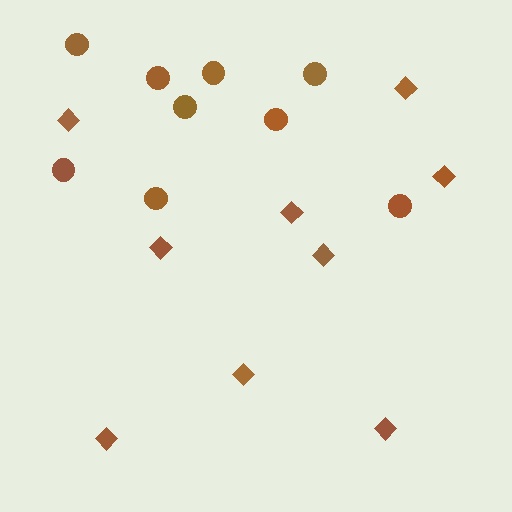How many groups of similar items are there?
There are 2 groups: one group of circles (9) and one group of diamonds (9).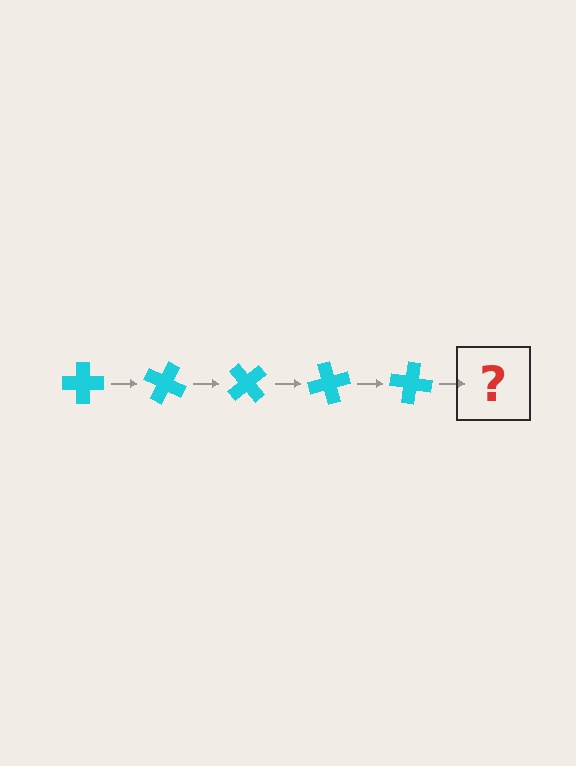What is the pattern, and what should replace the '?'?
The pattern is that the cross rotates 25 degrees each step. The '?' should be a cyan cross rotated 125 degrees.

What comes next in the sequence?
The next element should be a cyan cross rotated 125 degrees.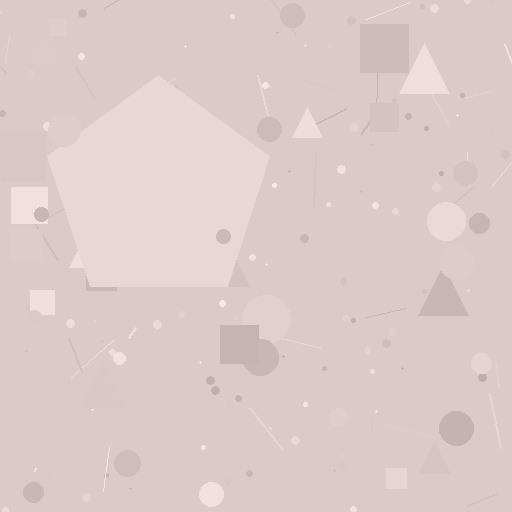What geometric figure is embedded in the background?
A pentagon is embedded in the background.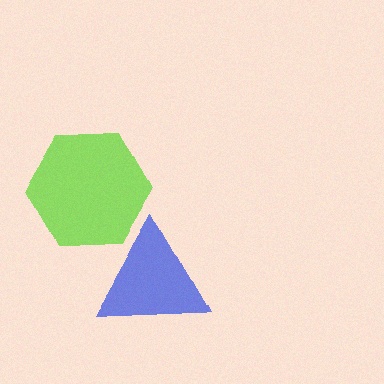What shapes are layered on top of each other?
The layered shapes are: a blue triangle, a lime hexagon.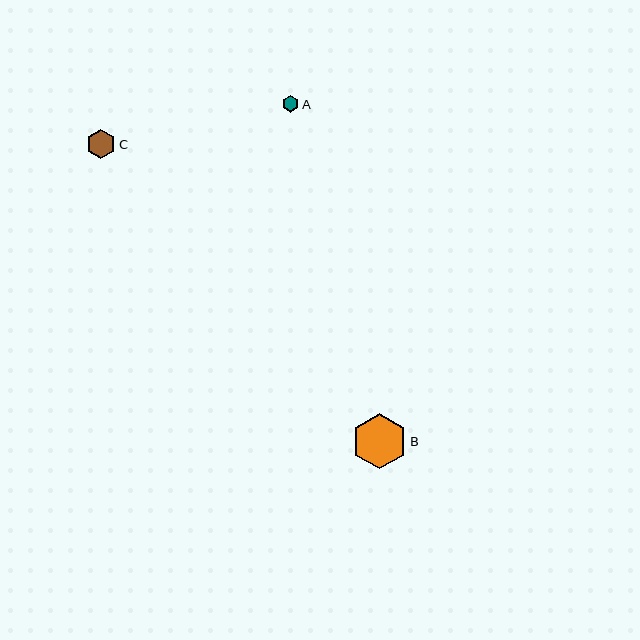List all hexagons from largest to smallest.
From largest to smallest: B, C, A.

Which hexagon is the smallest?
Hexagon A is the smallest with a size of approximately 17 pixels.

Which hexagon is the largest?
Hexagon B is the largest with a size of approximately 55 pixels.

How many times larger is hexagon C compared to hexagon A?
Hexagon C is approximately 1.8 times the size of hexagon A.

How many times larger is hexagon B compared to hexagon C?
Hexagon B is approximately 1.9 times the size of hexagon C.